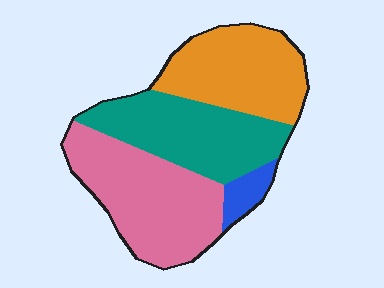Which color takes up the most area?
Pink, at roughly 35%.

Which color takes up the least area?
Blue, at roughly 5%.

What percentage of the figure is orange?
Orange covers about 30% of the figure.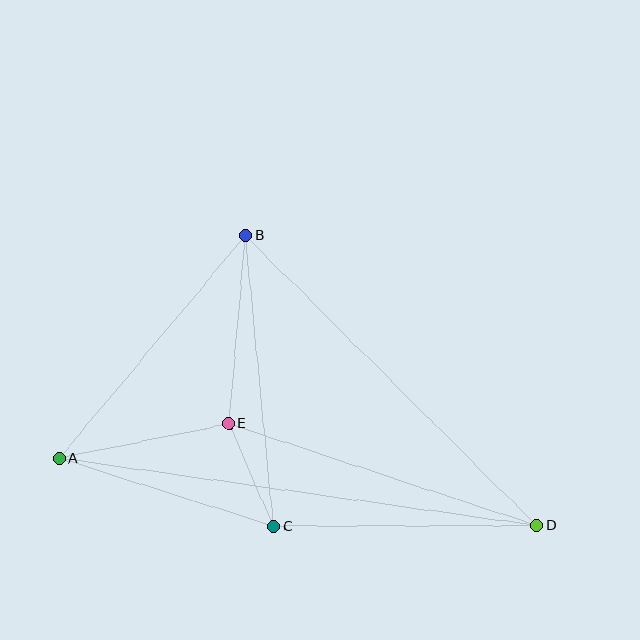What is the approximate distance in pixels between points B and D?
The distance between B and D is approximately 411 pixels.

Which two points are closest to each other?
Points C and E are closest to each other.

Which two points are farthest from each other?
Points A and D are farthest from each other.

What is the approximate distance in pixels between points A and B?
The distance between A and B is approximately 291 pixels.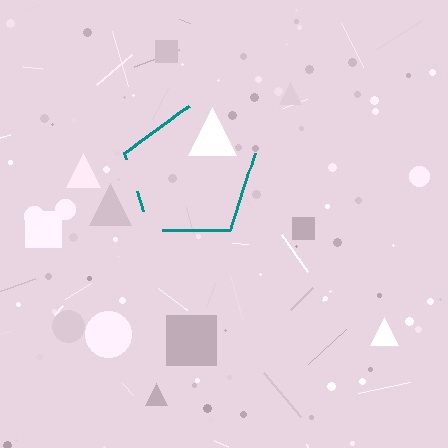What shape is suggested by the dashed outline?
The dashed outline suggests a pentagon.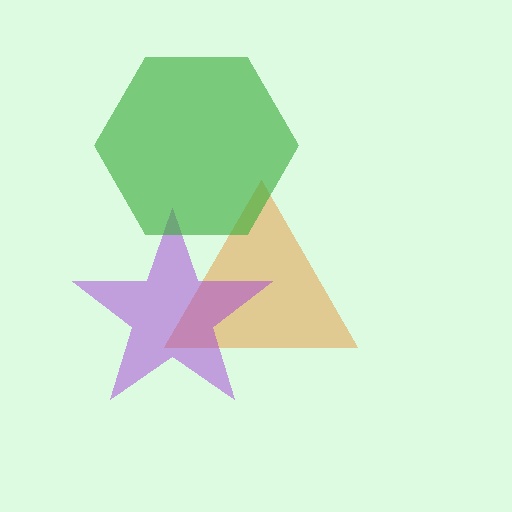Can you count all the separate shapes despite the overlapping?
Yes, there are 3 separate shapes.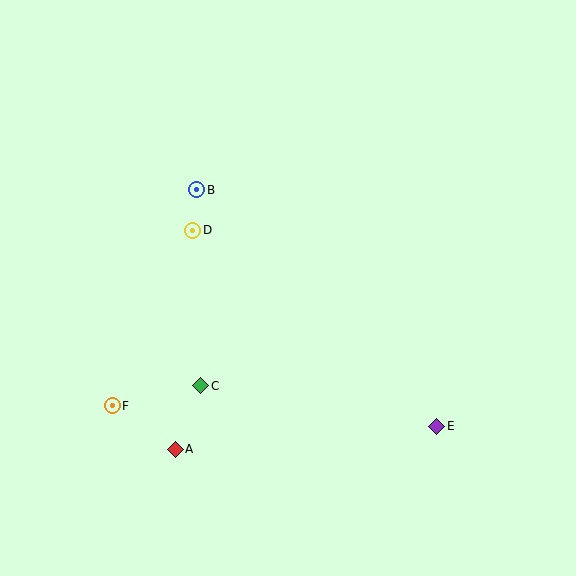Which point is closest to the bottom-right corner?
Point E is closest to the bottom-right corner.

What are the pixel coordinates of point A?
Point A is at (175, 449).